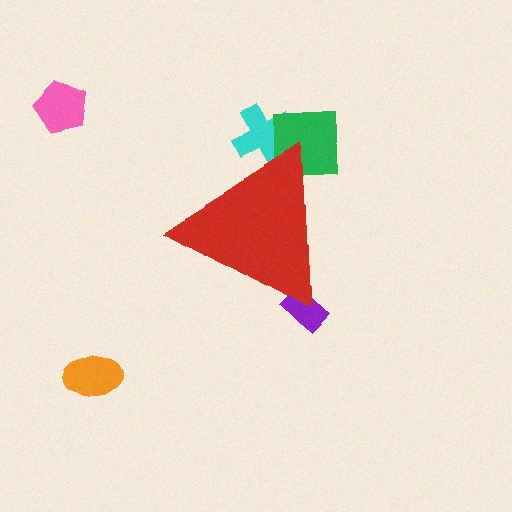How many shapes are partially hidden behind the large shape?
3 shapes are partially hidden.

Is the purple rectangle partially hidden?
Yes, the purple rectangle is partially hidden behind the red triangle.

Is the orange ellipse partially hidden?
No, the orange ellipse is fully visible.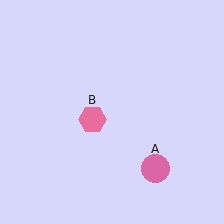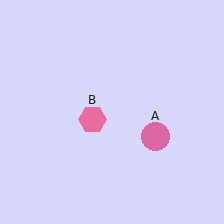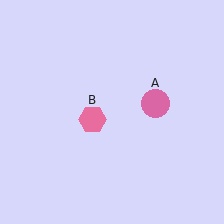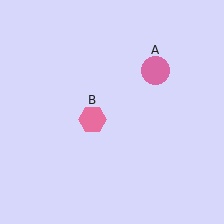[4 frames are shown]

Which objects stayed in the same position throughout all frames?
Pink hexagon (object B) remained stationary.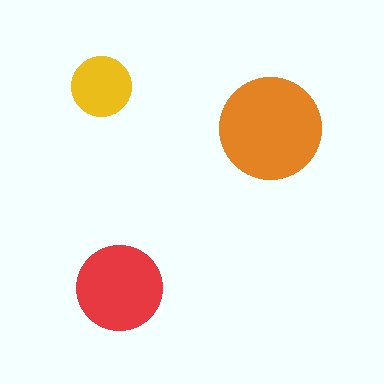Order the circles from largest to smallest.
the orange one, the red one, the yellow one.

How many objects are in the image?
There are 3 objects in the image.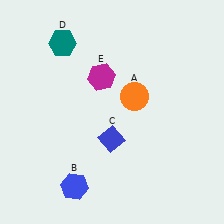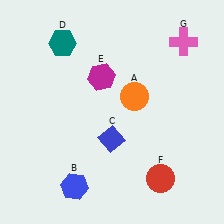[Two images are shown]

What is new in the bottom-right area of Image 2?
A red circle (F) was added in the bottom-right area of Image 2.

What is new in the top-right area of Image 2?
A pink cross (G) was added in the top-right area of Image 2.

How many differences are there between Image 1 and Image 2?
There are 2 differences between the two images.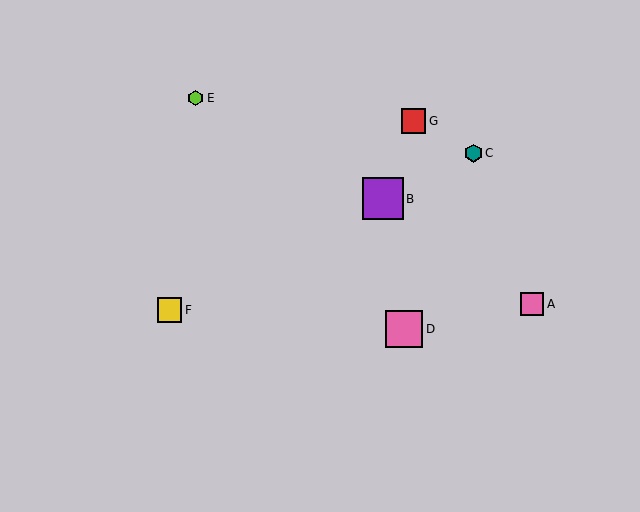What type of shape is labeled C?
Shape C is a teal hexagon.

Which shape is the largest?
The purple square (labeled B) is the largest.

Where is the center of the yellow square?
The center of the yellow square is at (170, 310).